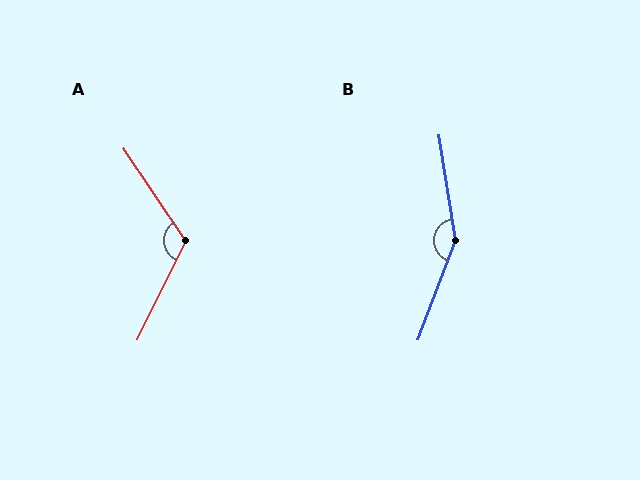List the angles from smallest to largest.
A (120°), B (150°).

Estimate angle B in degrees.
Approximately 150 degrees.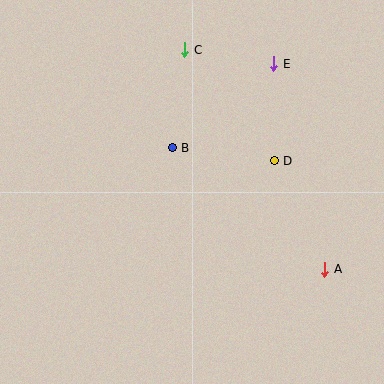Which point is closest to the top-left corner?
Point C is closest to the top-left corner.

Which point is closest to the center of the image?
Point B at (172, 148) is closest to the center.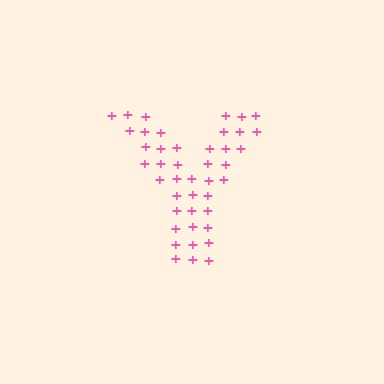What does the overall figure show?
The overall figure shows the letter Y.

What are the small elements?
The small elements are plus signs.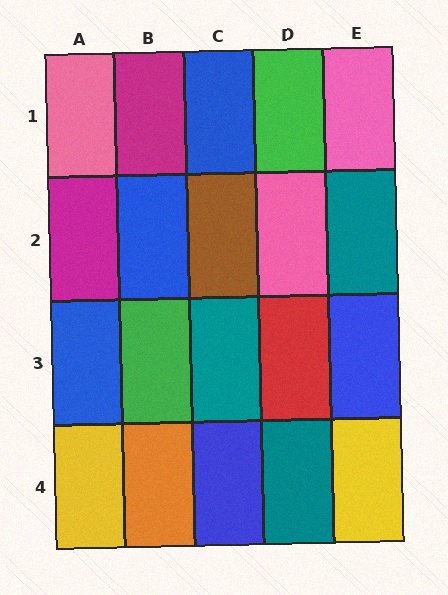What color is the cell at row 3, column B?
Green.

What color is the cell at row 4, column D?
Teal.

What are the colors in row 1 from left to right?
Pink, magenta, blue, green, pink.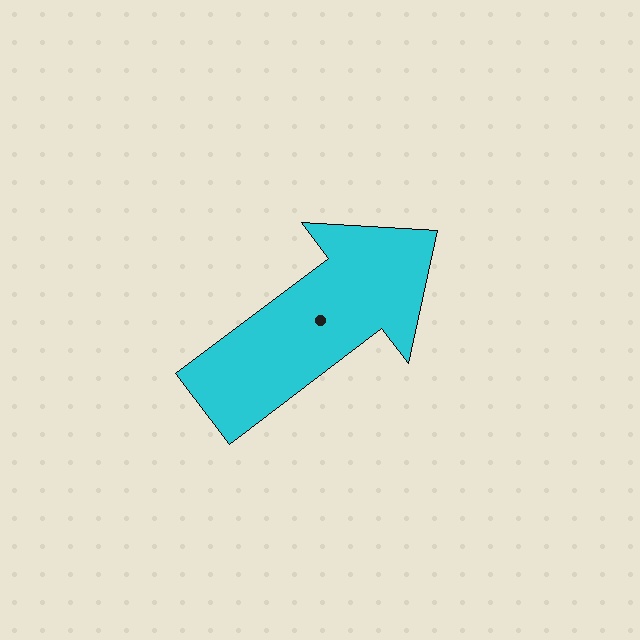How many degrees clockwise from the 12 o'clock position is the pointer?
Approximately 53 degrees.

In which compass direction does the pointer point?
Northeast.